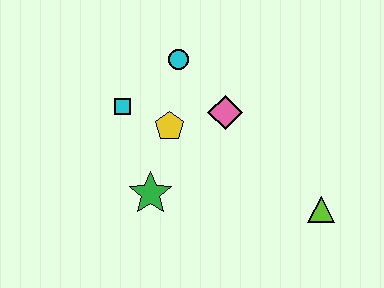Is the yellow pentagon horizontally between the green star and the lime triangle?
Yes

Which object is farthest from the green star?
The lime triangle is farthest from the green star.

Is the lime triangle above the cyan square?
No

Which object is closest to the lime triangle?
The pink diamond is closest to the lime triangle.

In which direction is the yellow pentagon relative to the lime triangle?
The yellow pentagon is to the left of the lime triangle.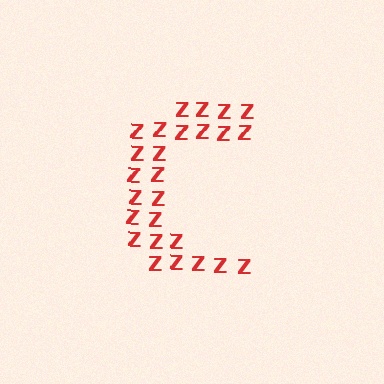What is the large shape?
The large shape is the letter C.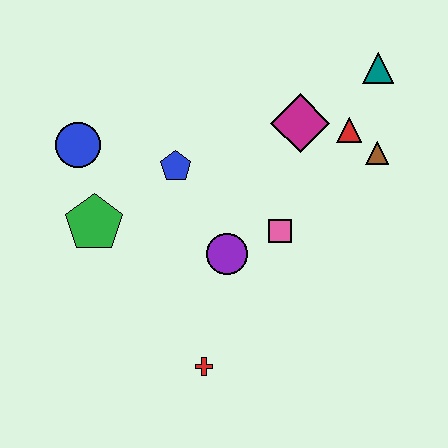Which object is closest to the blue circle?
The green pentagon is closest to the blue circle.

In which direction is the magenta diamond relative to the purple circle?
The magenta diamond is above the purple circle.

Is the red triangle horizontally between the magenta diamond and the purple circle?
No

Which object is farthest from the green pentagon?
The teal triangle is farthest from the green pentagon.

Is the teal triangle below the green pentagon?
No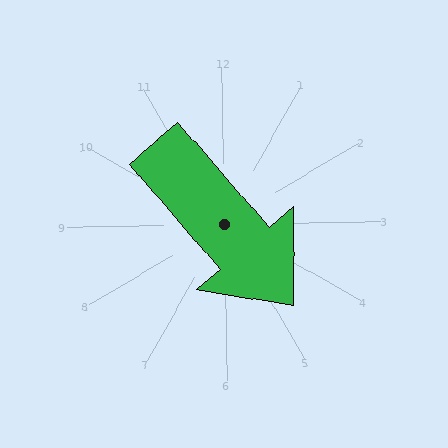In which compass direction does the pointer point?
Southeast.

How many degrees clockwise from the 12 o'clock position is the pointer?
Approximately 140 degrees.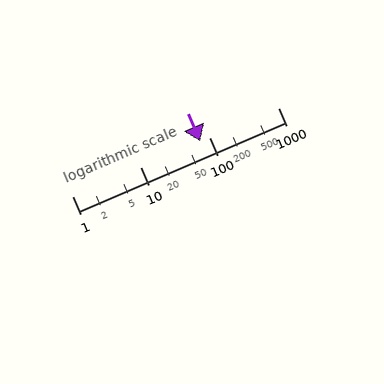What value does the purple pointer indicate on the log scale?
The pointer indicates approximately 74.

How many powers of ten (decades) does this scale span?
The scale spans 3 decades, from 1 to 1000.